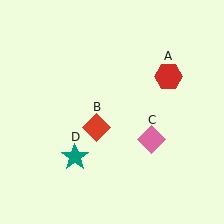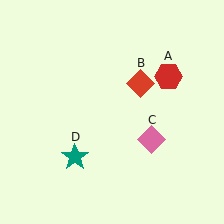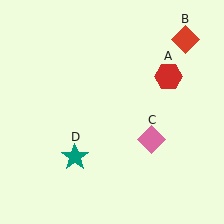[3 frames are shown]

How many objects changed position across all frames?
1 object changed position: red diamond (object B).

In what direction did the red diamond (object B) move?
The red diamond (object B) moved up and to the right.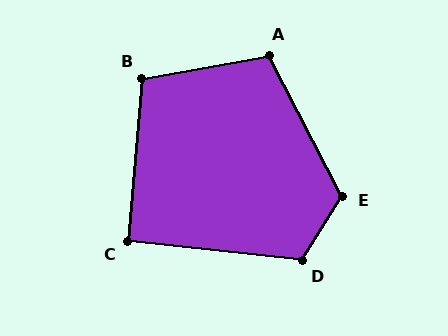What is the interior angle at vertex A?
Approximately 107 degrees (obtuse).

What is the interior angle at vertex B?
Approximately 105 degrees (obtuse).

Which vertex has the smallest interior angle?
C, at approximately 91 degrees.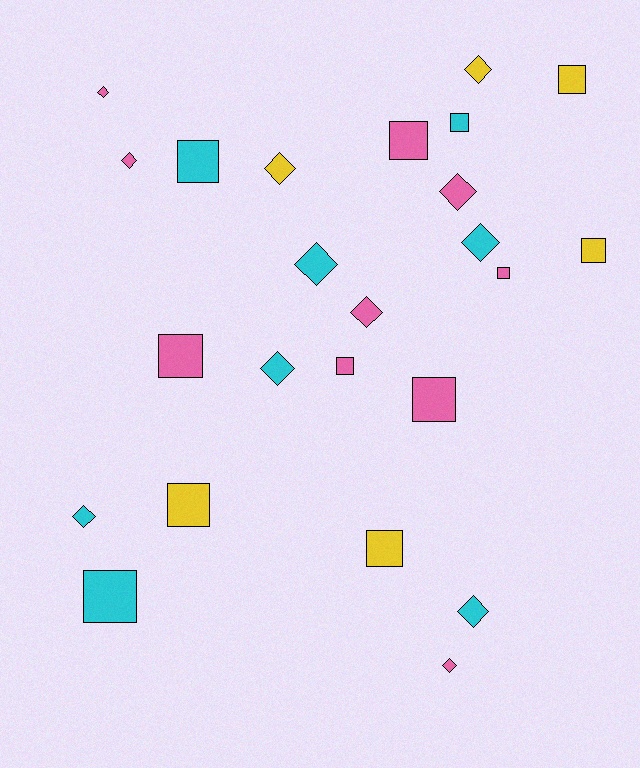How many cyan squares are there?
There are 3 cyan squares.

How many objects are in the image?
There are 24 objects.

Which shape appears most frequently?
Square, with 12 objects.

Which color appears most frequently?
Pink, with 10 objects.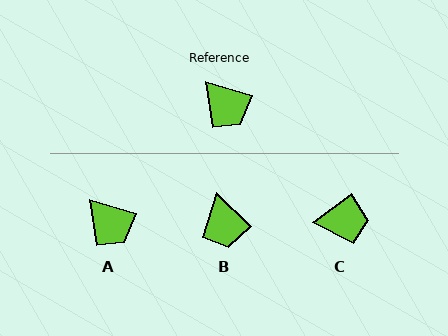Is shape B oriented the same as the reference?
No, it is off by about 27 degrees.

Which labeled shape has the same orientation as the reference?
A.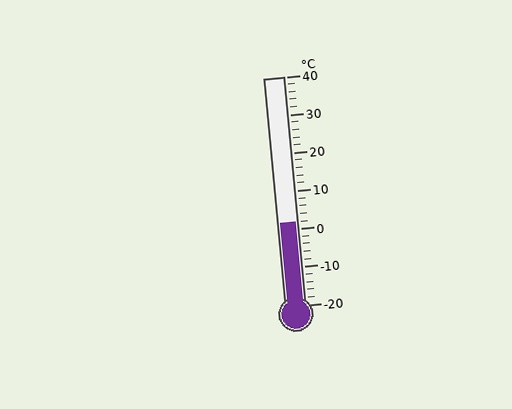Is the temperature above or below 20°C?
The temperature is below 20°C.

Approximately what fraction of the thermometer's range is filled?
The thermometer is filled to approximately 35% of its range.